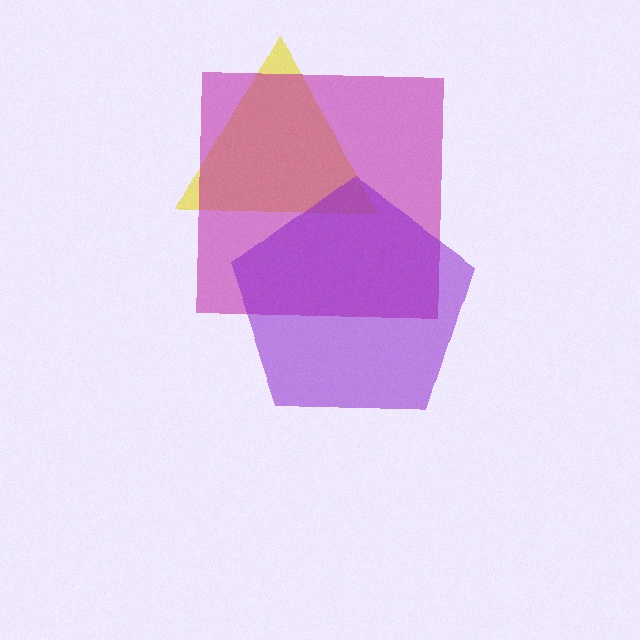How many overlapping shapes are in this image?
There are 3 overlapping shapes in the image.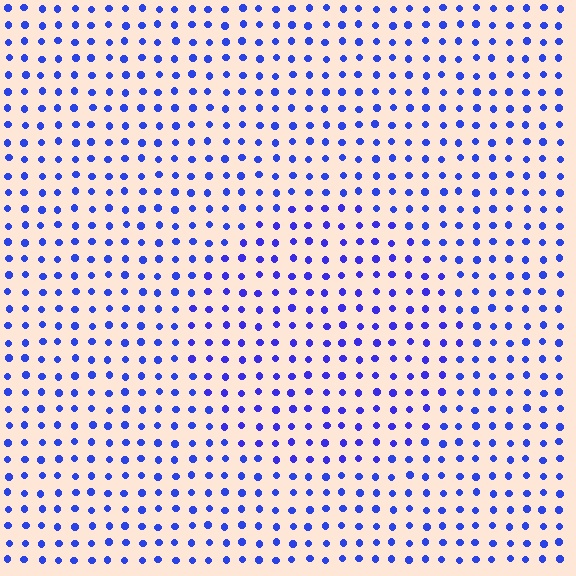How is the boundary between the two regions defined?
The boundary is defined purely by a slight shift in hue (about 13 degrees). Spacing, size, and orientation are identical on both sides.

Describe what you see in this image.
The image is filled with small blue elements in a uniform arrangement. A circle-shaped region is visible where the elements are tinted to a slightly different hue, forming a subtle color boundary.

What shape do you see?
I see a circle.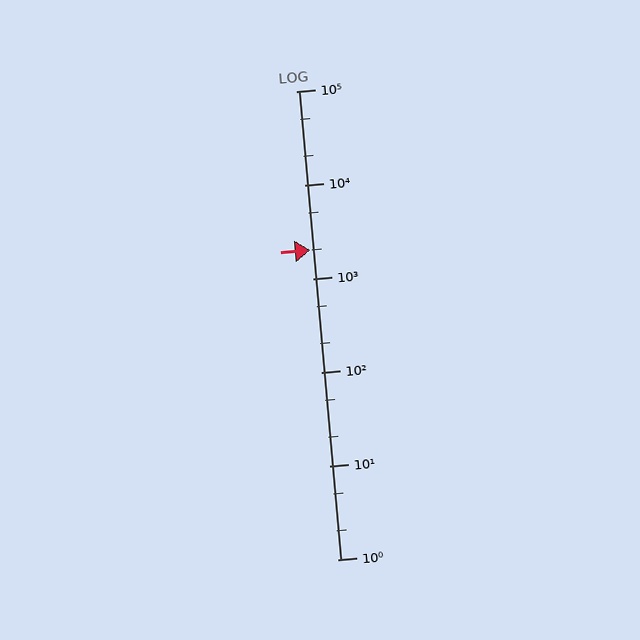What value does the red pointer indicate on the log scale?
The pointer indicates approximately 2000.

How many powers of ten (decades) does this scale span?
The scale spans 5 decades, from 1 to 100000.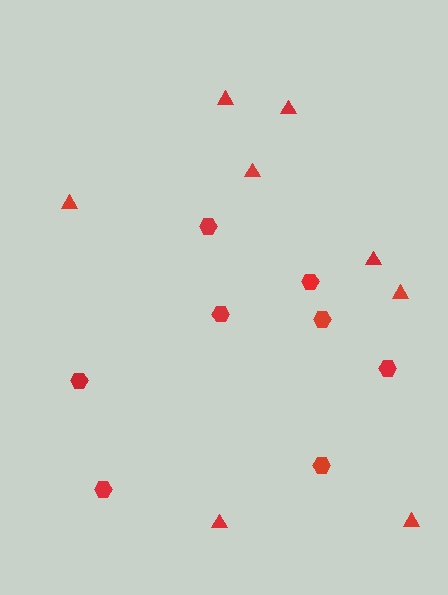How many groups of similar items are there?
There are 2 groups: one group of hexagons (8) and one group of triangles (8).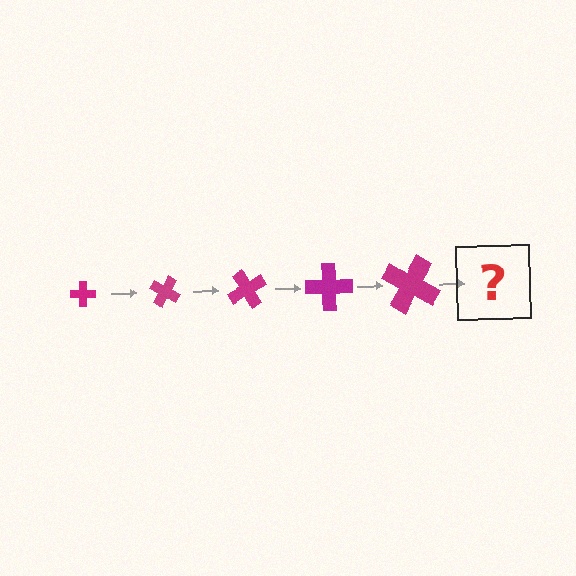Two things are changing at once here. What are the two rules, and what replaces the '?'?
The two rules are that the cross grows larger each step and it rotates 30 degrees each step. The '?' should be a cross, larger than the previous one and rotated 150 degrees from the start.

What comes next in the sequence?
The next element should be a cross, larger than the previous one and rotated 150 degrees from the start.